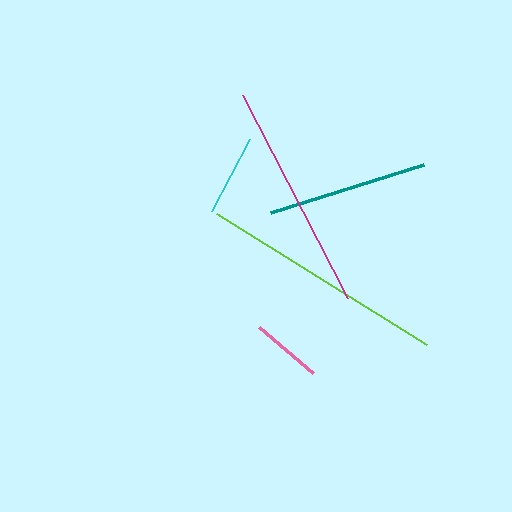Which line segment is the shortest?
The pink line is the shortest at approximately 70 pixels.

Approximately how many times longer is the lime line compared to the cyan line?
The lime line is approximately 3.0 times the length of the cyan line.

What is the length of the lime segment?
The lime segment is approximately 247 pixels long.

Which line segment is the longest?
The lime line is the longest at approximately 247 pixels.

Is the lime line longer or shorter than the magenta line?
The lime line is longer than the magenta line.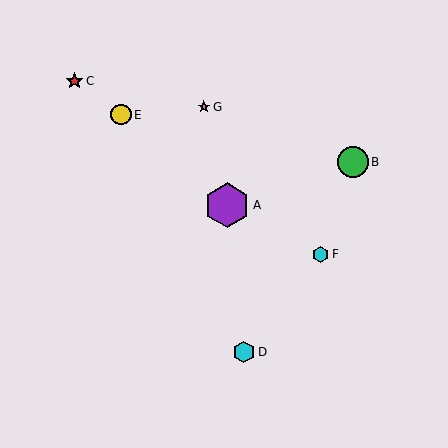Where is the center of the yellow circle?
The center of the yellow circle is at (121, 115).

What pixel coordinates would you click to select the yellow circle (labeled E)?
Click at (121, 115) to select the yellow circle E.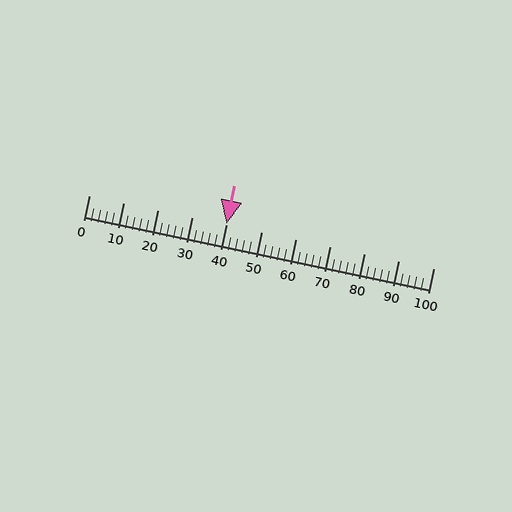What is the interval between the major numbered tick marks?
The major tick marks are spaced 10 units apart.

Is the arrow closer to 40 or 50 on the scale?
The arrow is closer to 40.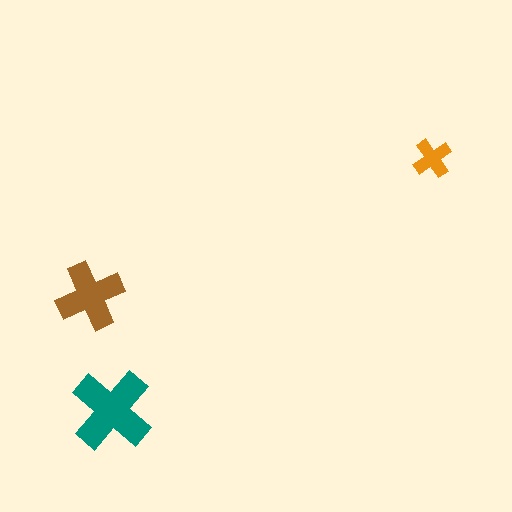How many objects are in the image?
There are 3 objects in the image.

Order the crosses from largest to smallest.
the teal one, the brown one, the orange one.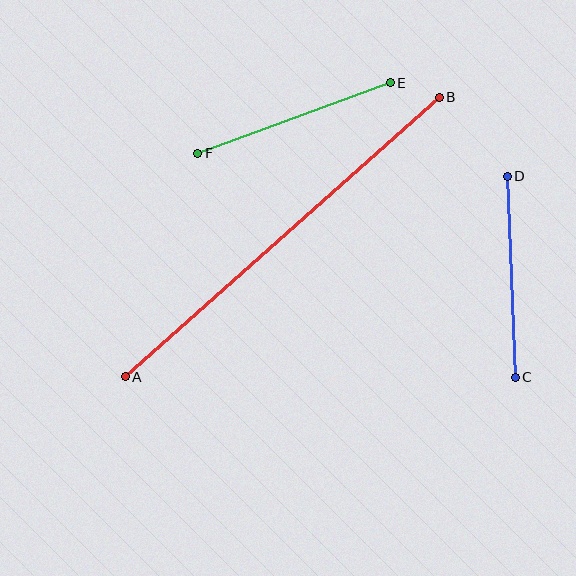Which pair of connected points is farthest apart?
Points A and B are farthest apart.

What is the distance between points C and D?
The distance is approximately 201 pixels.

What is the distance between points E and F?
The distance is approximately 205 pixels.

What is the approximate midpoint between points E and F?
The midpoint is at approximately (294, 118) pixels.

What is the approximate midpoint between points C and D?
The midpoint is at approximately (511, 277) pixels.